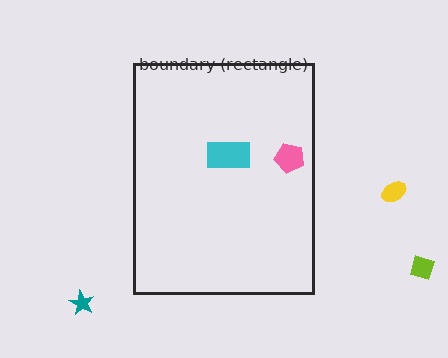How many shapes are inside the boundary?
2 inside, 3 outside.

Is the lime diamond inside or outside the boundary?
Outside.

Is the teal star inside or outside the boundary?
Outside.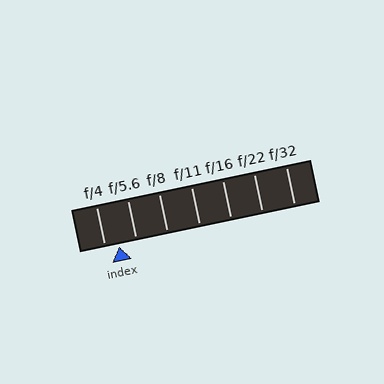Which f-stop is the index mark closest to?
The index mark is closest to f/4.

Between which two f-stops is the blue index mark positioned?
The index mark is between f/4 and f/5.6.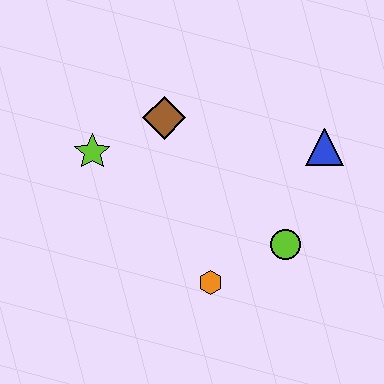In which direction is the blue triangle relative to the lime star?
The blue triangle is to the right of the lime star.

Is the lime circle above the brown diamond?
No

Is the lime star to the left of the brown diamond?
Yes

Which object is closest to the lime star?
The brown diamond is closest to the lime star.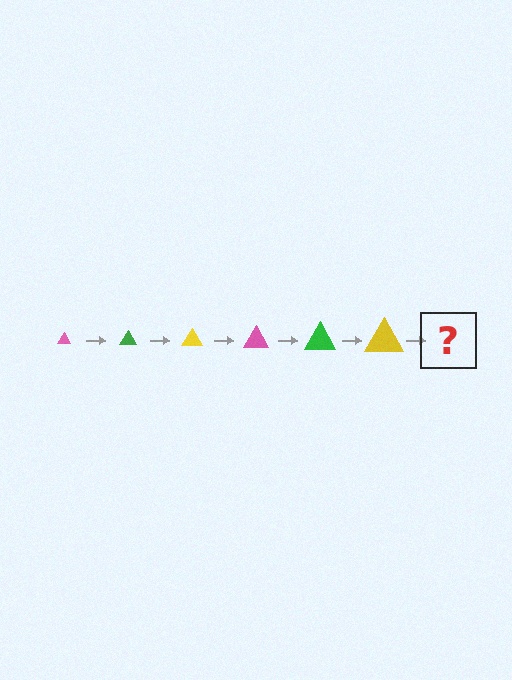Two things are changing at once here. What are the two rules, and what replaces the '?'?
The two rules are that the triangle grows larger each step and the color cycles through pink, green, and yellow. The '?' should be a pink triangle, larger than the previous one.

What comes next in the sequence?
The next element should be a pink triangle, larger than the previous one.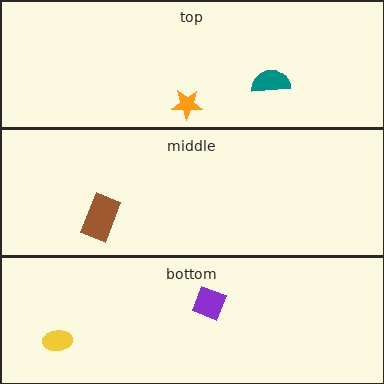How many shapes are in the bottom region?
2.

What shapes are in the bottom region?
The purple diamond, the yellow ellipse.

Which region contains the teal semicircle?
The top region.